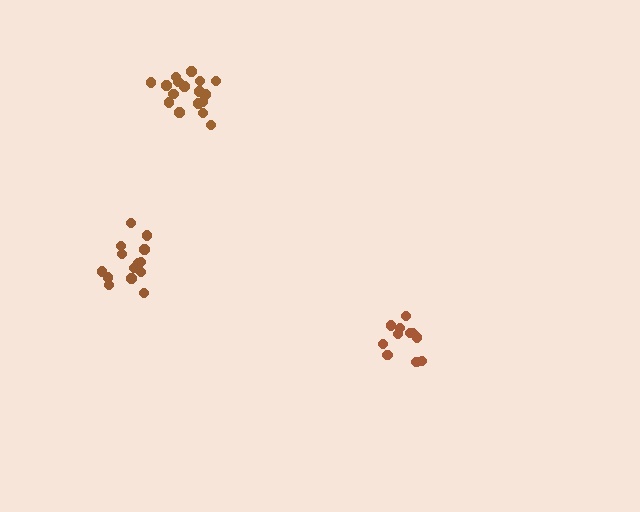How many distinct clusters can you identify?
There are 3 distinct clusters.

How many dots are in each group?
Group 1: 17 dots, Group 2: 11 dots, Group 3: 14 dots (42 total).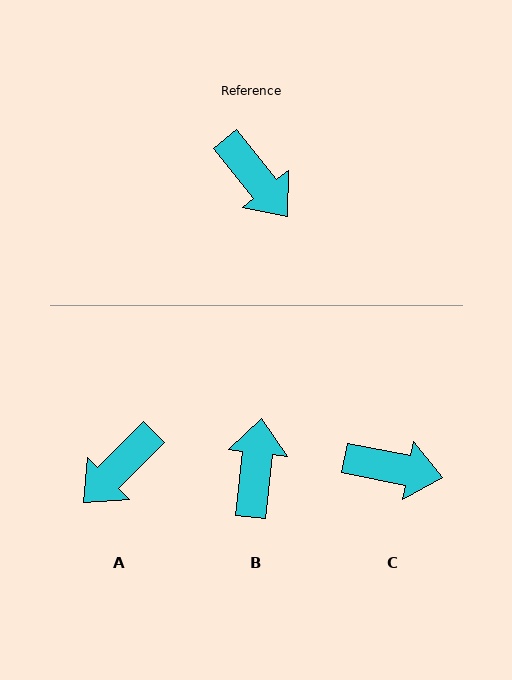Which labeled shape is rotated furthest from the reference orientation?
B, about 135 degrees away.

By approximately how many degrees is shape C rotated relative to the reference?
Approximately 40 degrees counter-clockwise.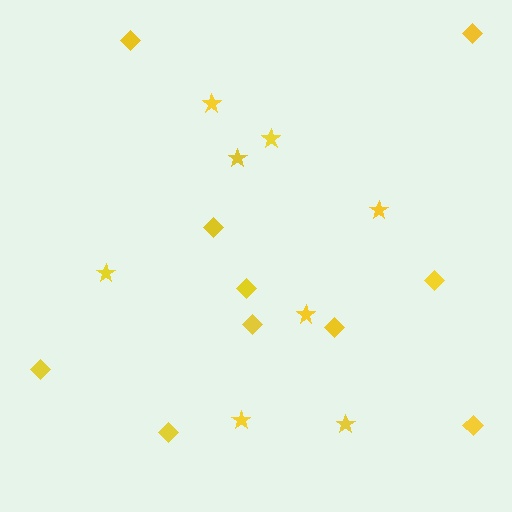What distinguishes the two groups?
There are 2 groups: one group of stars (8) and one group of diamonds (10).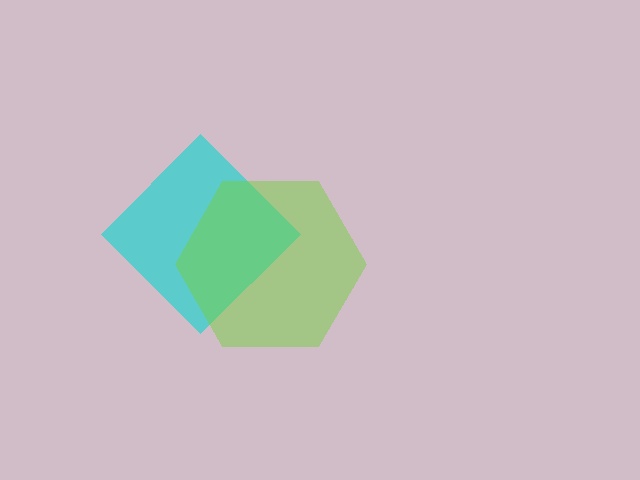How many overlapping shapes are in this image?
There are 2 overlapping shapes in the image.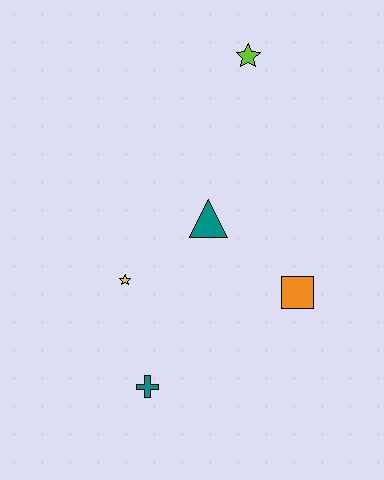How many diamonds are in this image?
There are no diamonds.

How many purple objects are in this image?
There are no purple objects.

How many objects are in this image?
There are 5 objects.